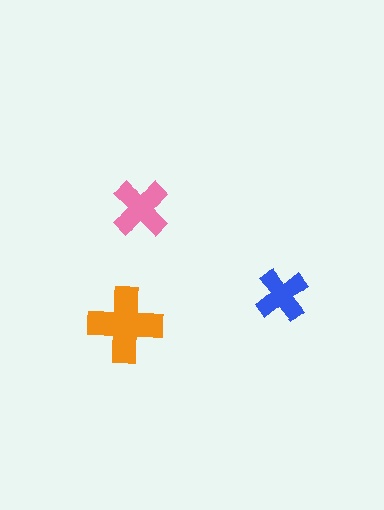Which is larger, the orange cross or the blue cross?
The orange one.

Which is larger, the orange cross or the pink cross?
The orange one.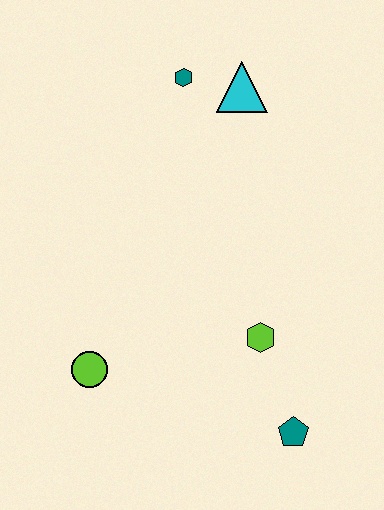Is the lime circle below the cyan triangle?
Yes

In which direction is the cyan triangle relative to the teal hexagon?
The cyan triangle is to the right of the teal hexagon.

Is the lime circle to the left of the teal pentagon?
Yes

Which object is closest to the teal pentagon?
The lime hexagon is closest to the teal pentagon.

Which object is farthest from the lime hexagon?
The teal hexagon is farthest from the lime hexagon.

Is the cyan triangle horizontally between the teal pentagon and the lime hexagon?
No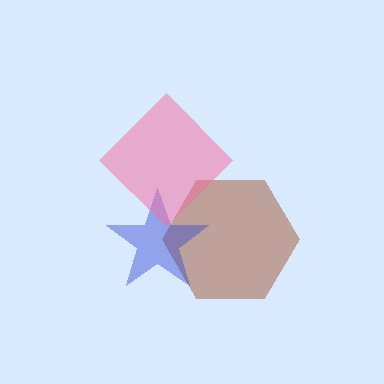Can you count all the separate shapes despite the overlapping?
Yes, there are 3 separate shapes.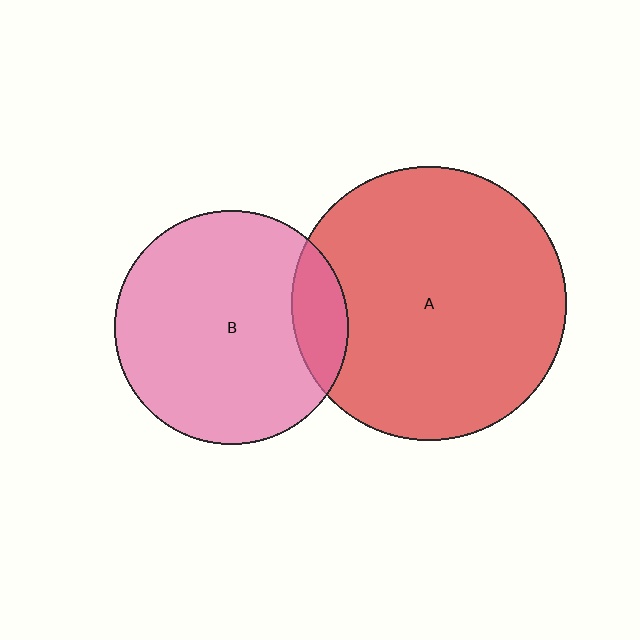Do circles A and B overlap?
Yes.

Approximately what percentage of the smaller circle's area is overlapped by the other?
Approximately 15%.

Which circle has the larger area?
Circle A (red).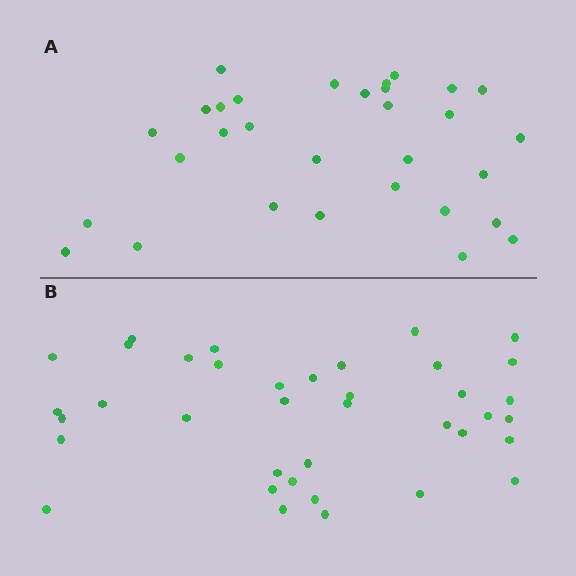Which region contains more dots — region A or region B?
Region B (the bottom region) has more dots.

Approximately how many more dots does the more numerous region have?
Region B has roughly 8 or so more dots than region A.